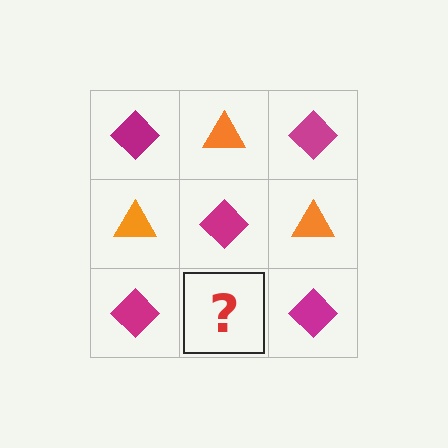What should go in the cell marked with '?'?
The missing cell should contain an orange triangle.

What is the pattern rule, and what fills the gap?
The rule is that it alternates magenta diamond and orange triangle in a checkerboard pattern. The gap should be filled with an orange triangle.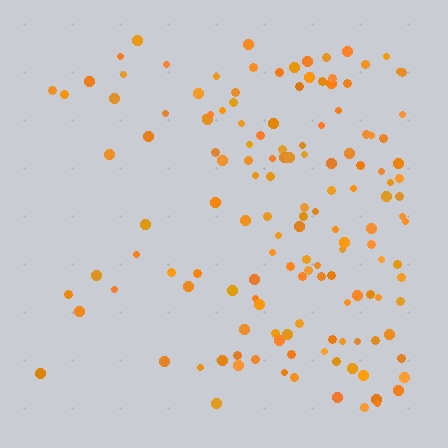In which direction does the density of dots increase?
From left to right, with the right side densest.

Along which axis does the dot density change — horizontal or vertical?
Horizontal.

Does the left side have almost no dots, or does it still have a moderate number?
Still a moderate number, just noticeably fewer than the right.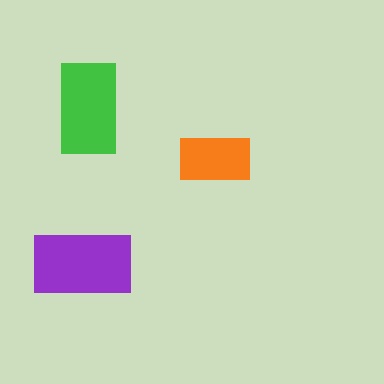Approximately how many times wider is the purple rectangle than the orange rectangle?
About 1.5 times wider.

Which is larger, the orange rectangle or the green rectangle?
The green one.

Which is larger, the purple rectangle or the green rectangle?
The purple one.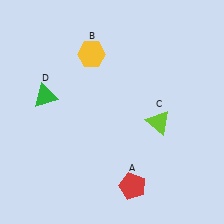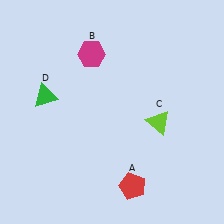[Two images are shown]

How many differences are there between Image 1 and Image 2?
There is 1 difference between the two images.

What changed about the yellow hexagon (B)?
In Image 1, B is yellow. In Image 2, it changed to magenta.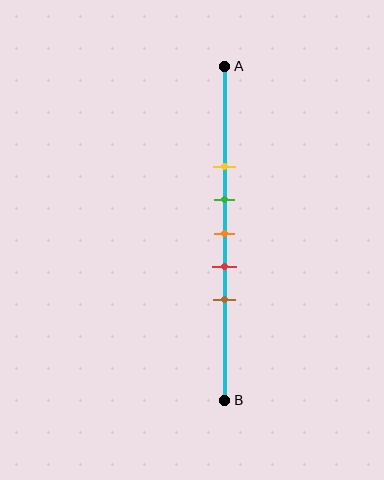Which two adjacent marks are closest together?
The green and orange marks are the closest adjacent pair.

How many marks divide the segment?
There are 5 marks dividing the segment.